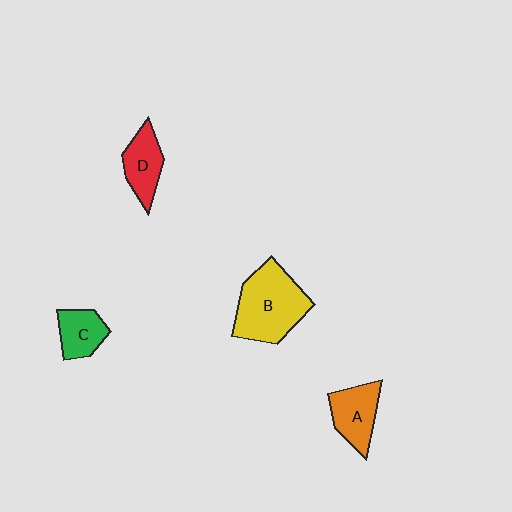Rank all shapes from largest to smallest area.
From largest to smallest: B (yellow), A (orange), D (red), C (green).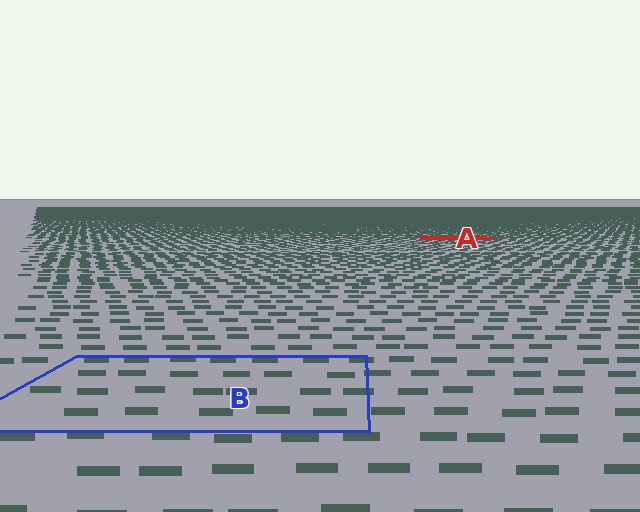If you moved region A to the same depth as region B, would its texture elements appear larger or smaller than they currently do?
They would appear larger. At a closer depth, the same texture elements are projected at a bigger on-screen size.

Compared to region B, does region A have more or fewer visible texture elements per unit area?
Region A has more texture elements per unit area — they are packed more densely because it is farther away.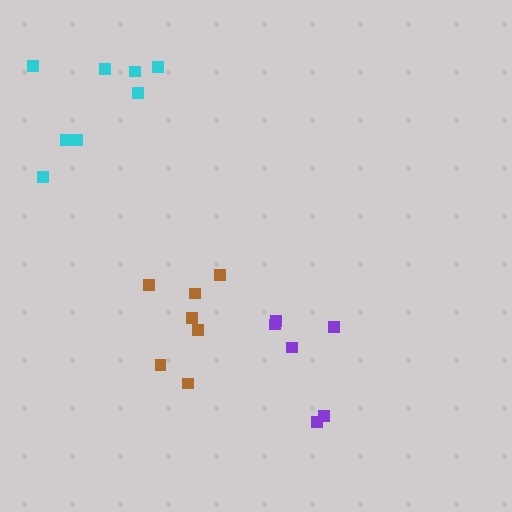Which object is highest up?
The cyan cluster is topmost.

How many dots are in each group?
Group 1: 8 dots, Group 2: 6 dots, Group 3: 7 dots (21 total).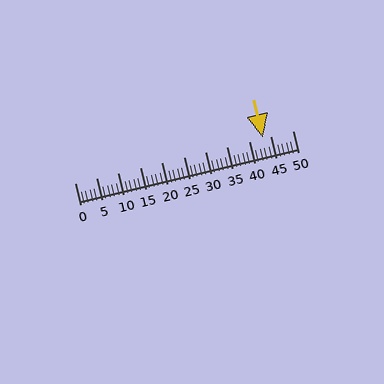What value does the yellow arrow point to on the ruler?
The yellow arrow points to approximately 43.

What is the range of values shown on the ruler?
The ruler shows values from 0 to 50.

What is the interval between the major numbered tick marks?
The major tick marks are spaced 5 units apart.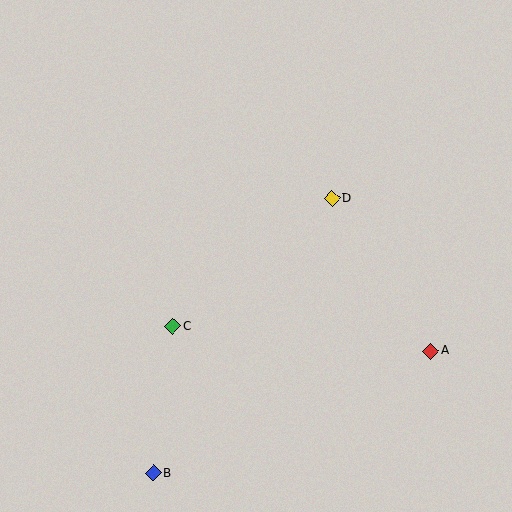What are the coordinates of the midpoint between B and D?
The midpoint between B and D is at (243, 336).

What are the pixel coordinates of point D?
Point D is at (332, 198).